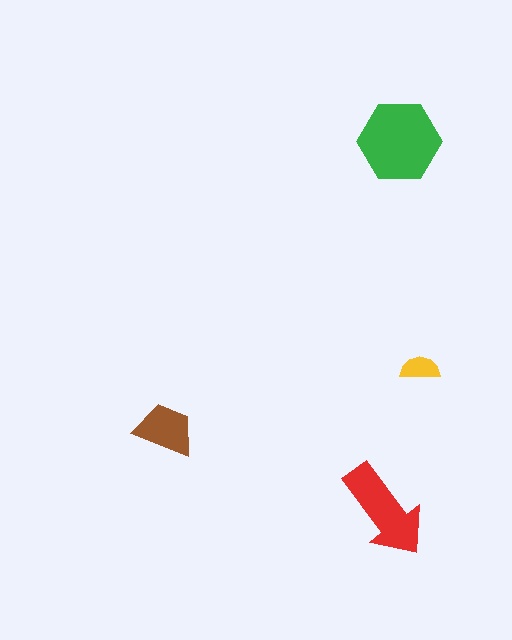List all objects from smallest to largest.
The yellow semicircle, the brown trapezoid, the red arrow, the green hexagon.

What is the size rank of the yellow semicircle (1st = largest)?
4th.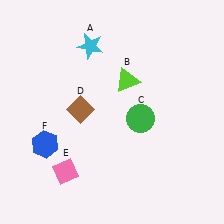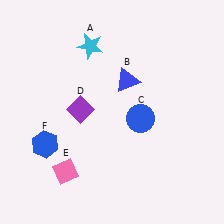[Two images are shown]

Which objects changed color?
B changed from lime to blue. C changed from green to blue. D changed from brown to purple.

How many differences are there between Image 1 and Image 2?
There are 3 differences between the two images.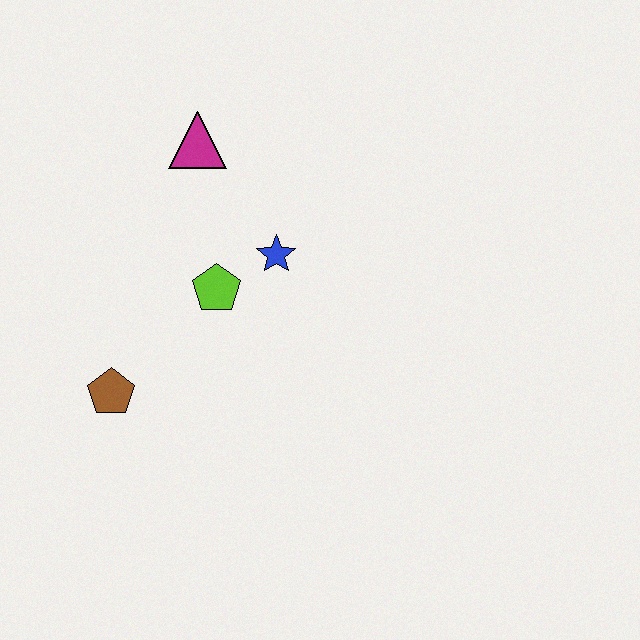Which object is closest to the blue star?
The lime pentagon is closest to the blue star.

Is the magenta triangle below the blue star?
No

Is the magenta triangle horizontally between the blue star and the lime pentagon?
No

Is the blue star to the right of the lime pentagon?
Yes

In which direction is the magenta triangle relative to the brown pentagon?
The magenta triangle is above the brown pentagon.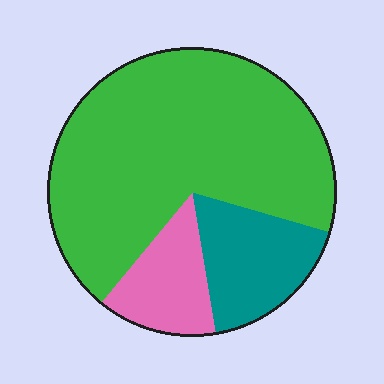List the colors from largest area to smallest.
From largest to smallest: green, teal, pink.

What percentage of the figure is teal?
Teal takes up about one sixth (1/6) of the figure.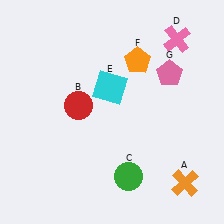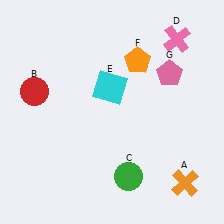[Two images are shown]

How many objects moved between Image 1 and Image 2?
1 object moved between the two images.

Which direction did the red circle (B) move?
The red circle (B) moved left.